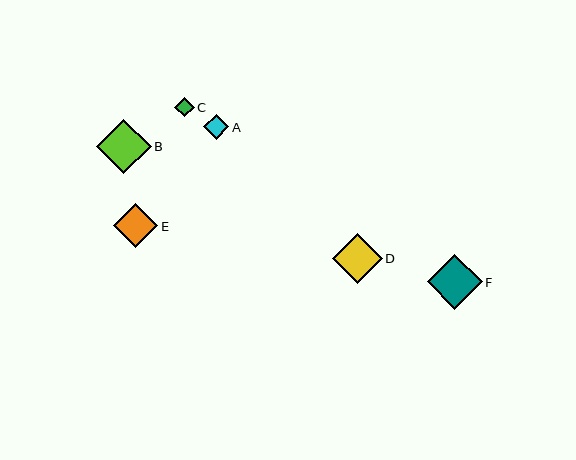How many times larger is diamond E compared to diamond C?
Diamond E is approximately 2.3 times the size of diamond C.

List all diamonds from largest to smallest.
From largest to smallest: F, B, D, E, A, C.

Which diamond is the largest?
Diamond F is the largest with a size of approximately 55 pixels.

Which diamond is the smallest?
Diamond C is the smallest with a size of approximately 19 pixels.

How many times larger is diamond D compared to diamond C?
Diamond D is approximately 2.6 times the size of diamond C.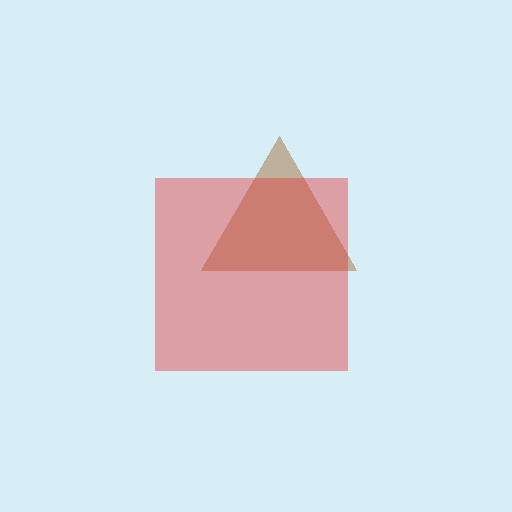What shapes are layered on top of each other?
The layered shapes are: a brown triangle, a red square.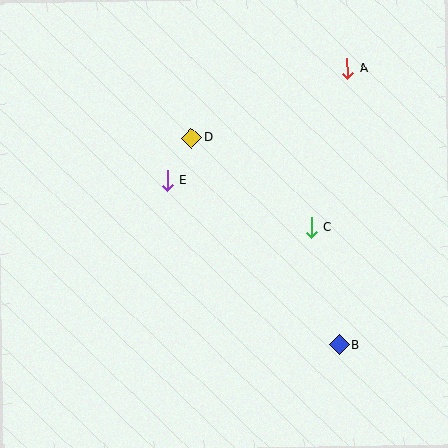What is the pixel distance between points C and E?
The distance between C and E is 151 pixels.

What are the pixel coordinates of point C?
Point C is at (311, 228).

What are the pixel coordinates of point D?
Point D is at (191, 138).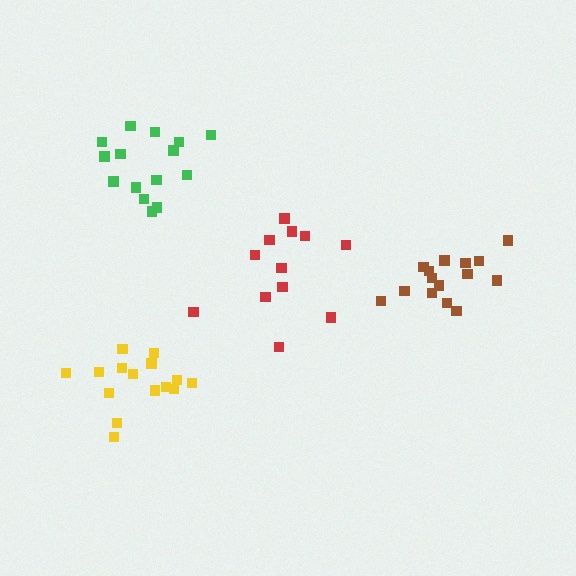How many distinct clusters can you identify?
There are 4 distinct clusters.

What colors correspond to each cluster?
The clusters are colored: red, brown, yellow, green.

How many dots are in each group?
Group 1: 12 dots, Group 2: 15 dots, Group 3: 15 dots, Group 4: 15 dots (57 total).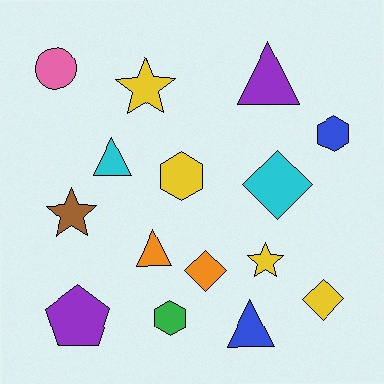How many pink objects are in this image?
There is 1 pink object.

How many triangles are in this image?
There are 4 triangles.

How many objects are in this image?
There are 15 objects.